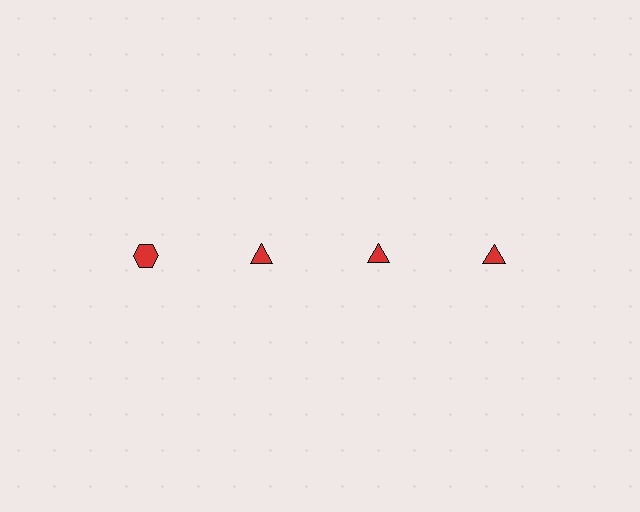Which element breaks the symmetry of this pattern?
The red hexagon in the top row, leftmost column breaks the symmetry. All other shapes are red triangles.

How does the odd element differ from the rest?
It has a different shape: hexagon instead of triangle.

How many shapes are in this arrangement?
There are 4 shapes arranged in a grid pattern.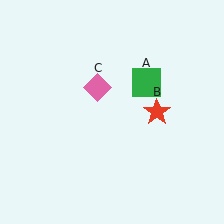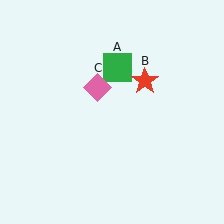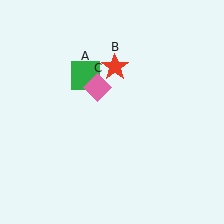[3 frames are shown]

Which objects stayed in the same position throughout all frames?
Pink diamond (object C) remained stationary.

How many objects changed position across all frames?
2 objects changed position: green square (object A), red star (object B).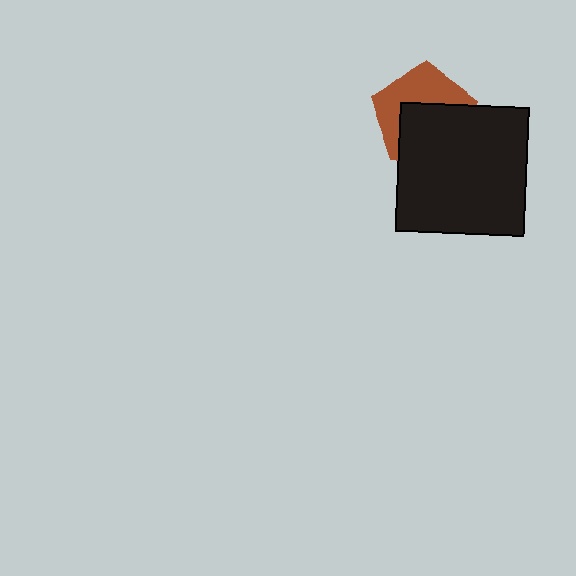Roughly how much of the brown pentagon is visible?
About half of it is visible (roughly 47%).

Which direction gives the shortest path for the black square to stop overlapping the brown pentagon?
Moving down gives the shortest separation.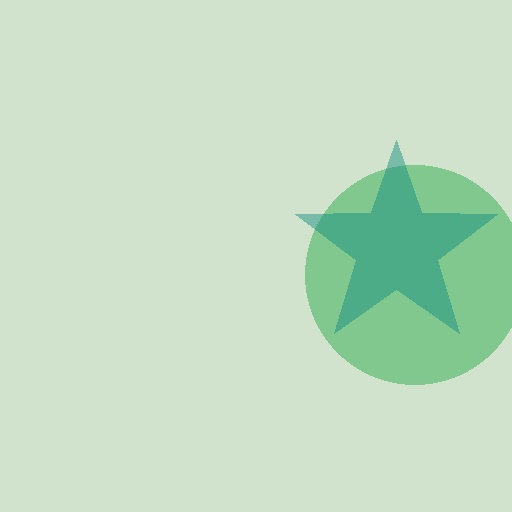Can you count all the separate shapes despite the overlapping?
Yes, there are 2 separate shapes.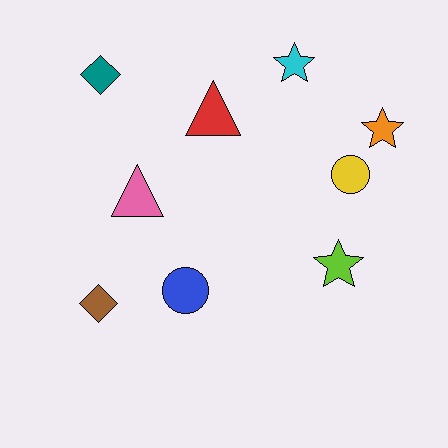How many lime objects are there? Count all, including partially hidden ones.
There is 1 lime object.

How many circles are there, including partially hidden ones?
There are 2 circles.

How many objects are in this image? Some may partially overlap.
There are 9 objects.